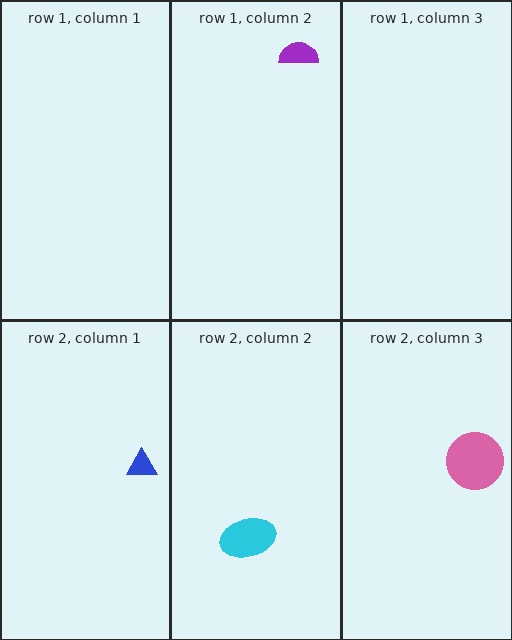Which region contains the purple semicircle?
The row 1, column 2 region.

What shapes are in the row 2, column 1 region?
The blue triangle.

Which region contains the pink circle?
The row 2, column 3 region.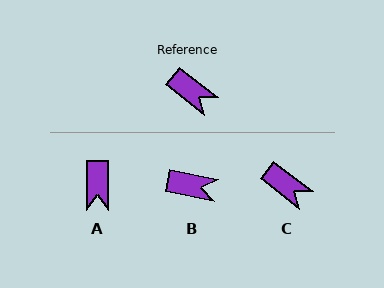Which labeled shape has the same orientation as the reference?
C.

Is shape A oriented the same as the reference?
No, it is off by about 52 degrees.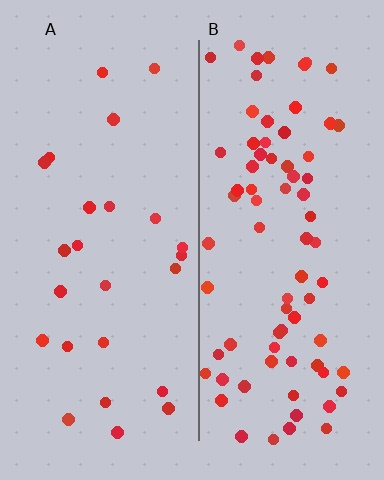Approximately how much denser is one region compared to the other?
Approximately 3.1× — region B over region A.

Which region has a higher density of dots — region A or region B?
B (the right).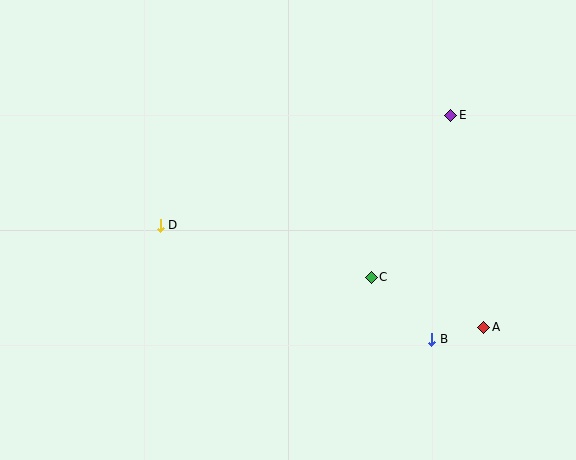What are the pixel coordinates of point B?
Point B is at (432, 339).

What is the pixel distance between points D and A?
The distance between D and A is 339 pixels.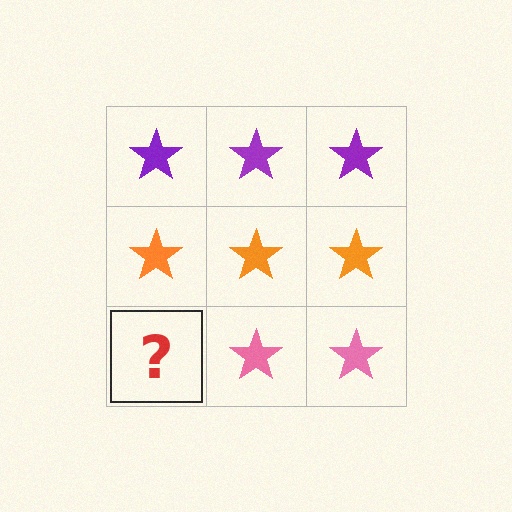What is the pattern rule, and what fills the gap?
The rule is that each row has a consistent color. The gap should be filled with a pink star.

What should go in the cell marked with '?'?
The missing cell should contain a pink star.